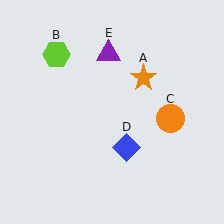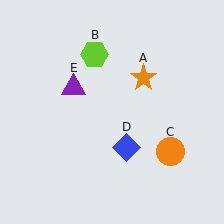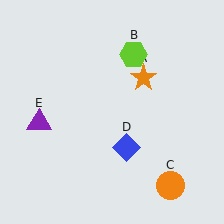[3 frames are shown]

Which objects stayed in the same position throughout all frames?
Orange star (object A) and blue diamond (object D) remained stationary.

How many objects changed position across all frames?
3 objects changed position: lime hexagon (object B), orange circle (object C), purple triangle (object E).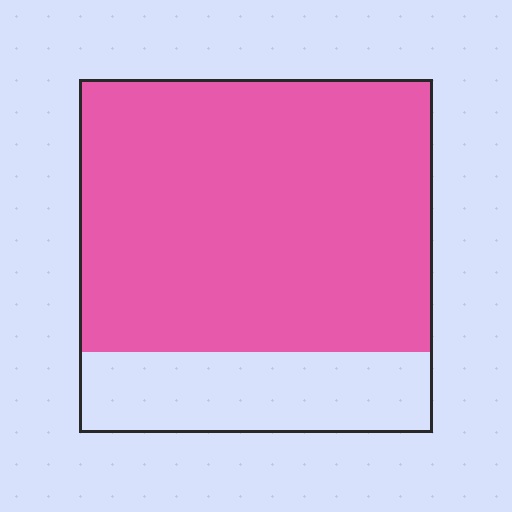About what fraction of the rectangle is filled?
About three quarters (3/4).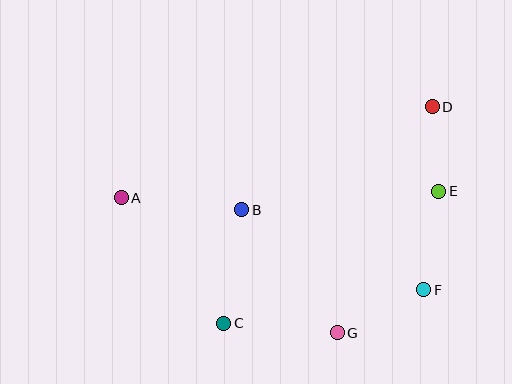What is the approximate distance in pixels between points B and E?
The distance between B and E is approximately 198 pixels.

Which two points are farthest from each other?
Points A and D are farthest from each other.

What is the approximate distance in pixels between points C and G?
The distance between C and G is approximately 114 pixels.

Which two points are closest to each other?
Points D and E are closest to each other.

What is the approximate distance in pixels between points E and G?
The distance between E and G is approximately 174 pixels.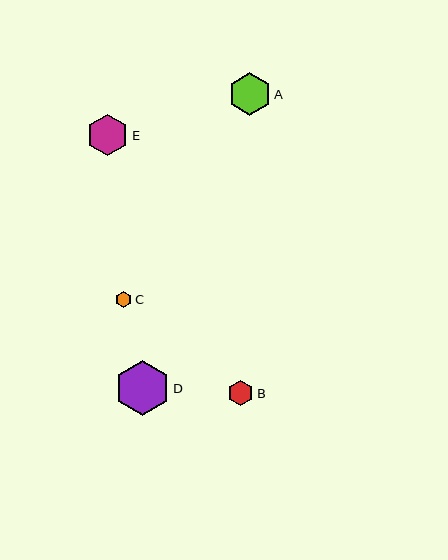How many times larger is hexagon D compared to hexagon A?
Hexagon D is approximately 1.3 times the size of hexagon A.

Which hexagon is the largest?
Hexagon D is the largest with a size of approximately 55 pixels.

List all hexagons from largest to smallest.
From largest to smallest: D, A, E, B, C.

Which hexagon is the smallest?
Hexagon C is the smallest with a size of approximately 16 pixels.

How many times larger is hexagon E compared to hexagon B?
Hexagon E is approximately 1.6 times the size of hexagon B.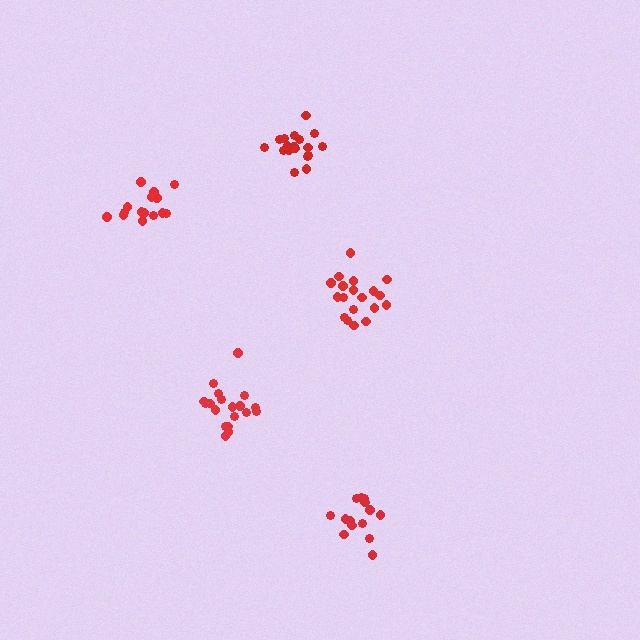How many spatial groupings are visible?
There are 5 spatial groupings.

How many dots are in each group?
Group 1: 19 dots, Group 2: 15 dots, Group 3: 14 dots, Group 4: 19 dots, Group 5: 18 dots (85 total).